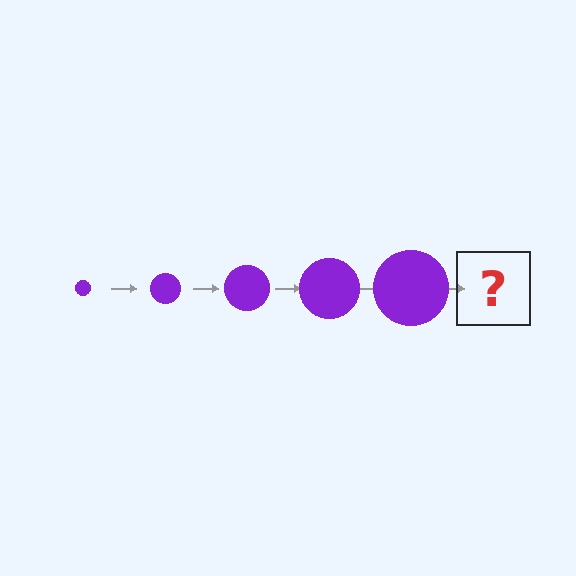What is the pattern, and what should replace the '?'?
The pattern is that the circle gets progressively larger each step. The '?' should be a purple circle, larger than the previous one.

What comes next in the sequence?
The next element should be a purple circle, larger than the previous one.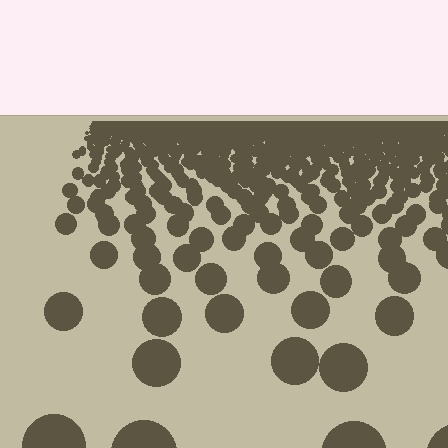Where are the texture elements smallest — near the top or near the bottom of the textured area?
Near the top.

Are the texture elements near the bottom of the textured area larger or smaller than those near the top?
Larger. Near the bottom, elements are closer to the viewer and appear at a bigger on-screen size.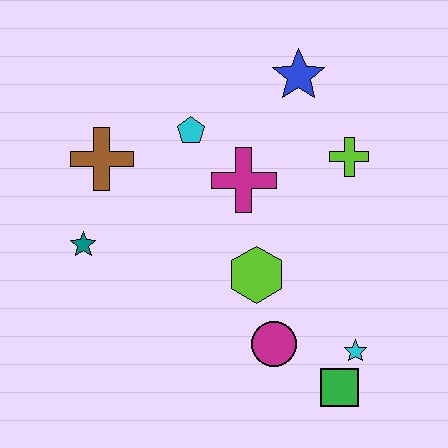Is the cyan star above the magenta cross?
No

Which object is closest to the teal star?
The brown cross is closest to the teal star.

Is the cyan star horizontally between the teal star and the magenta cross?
No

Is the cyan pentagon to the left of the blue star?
Yes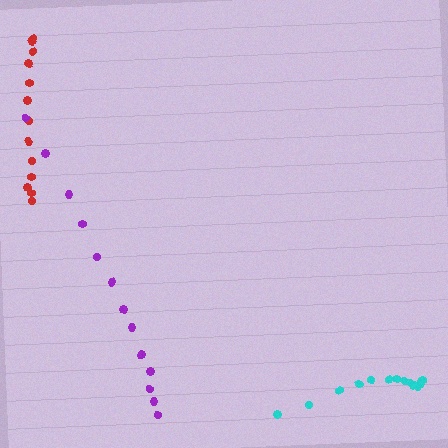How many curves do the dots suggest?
There are 3 distinct paths.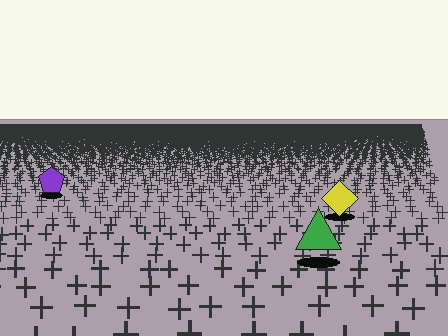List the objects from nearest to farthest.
From nearest to farthest: the green triangle, the yellow diamond, the purple pentagon.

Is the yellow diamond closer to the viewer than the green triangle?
No. The green triangle is closer — you can tell from the texture gradient: the ground texture is coarser near it.